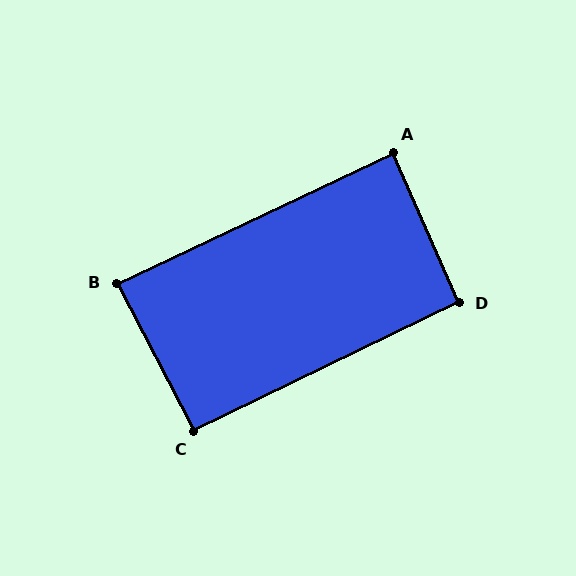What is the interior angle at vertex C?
Approximately 92 degrees (approximately right).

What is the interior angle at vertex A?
Approximately 88 degrees (approximately right).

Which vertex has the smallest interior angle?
B, at approximately 88 degrees.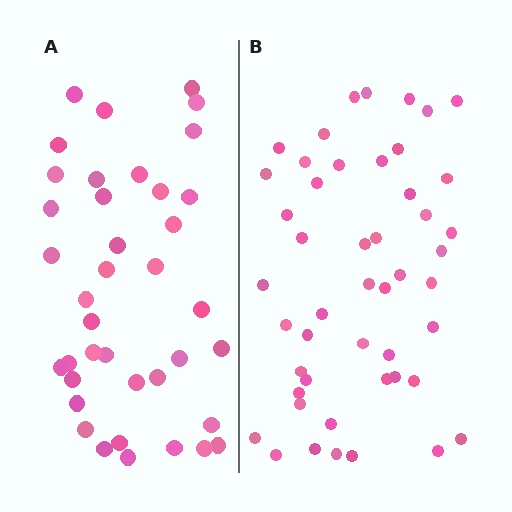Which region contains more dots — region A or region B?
Region B (the right region) has more dots.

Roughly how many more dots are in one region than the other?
Region B has roughly 8 or so more dots than region A.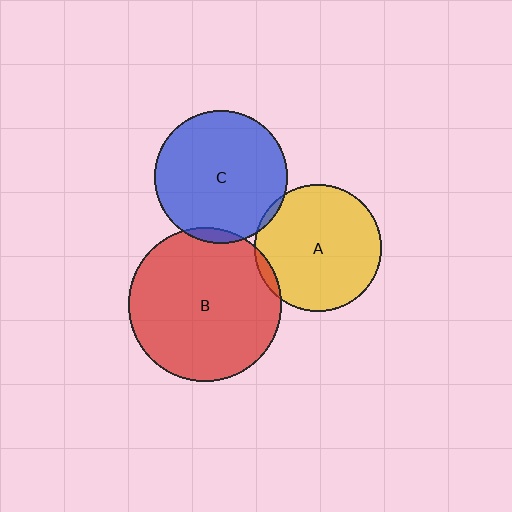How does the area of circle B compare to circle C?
Approximately 1.3 times.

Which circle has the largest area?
Circle B (red).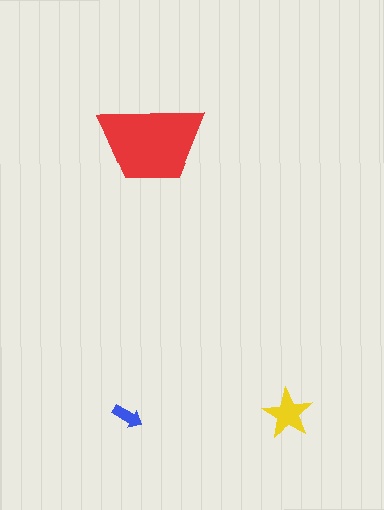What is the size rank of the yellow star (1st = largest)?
2nd.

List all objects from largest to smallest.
The red trapezoid, the yellow star, the blue arrow.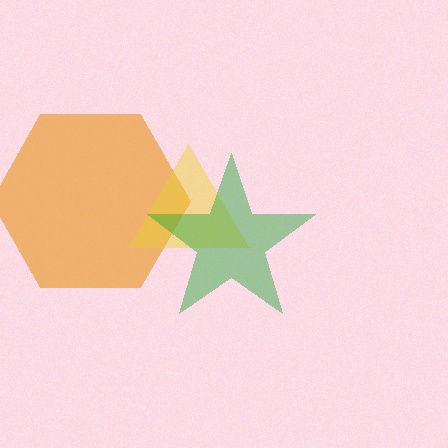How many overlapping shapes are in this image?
There are 3 overlapping shapes in the image.